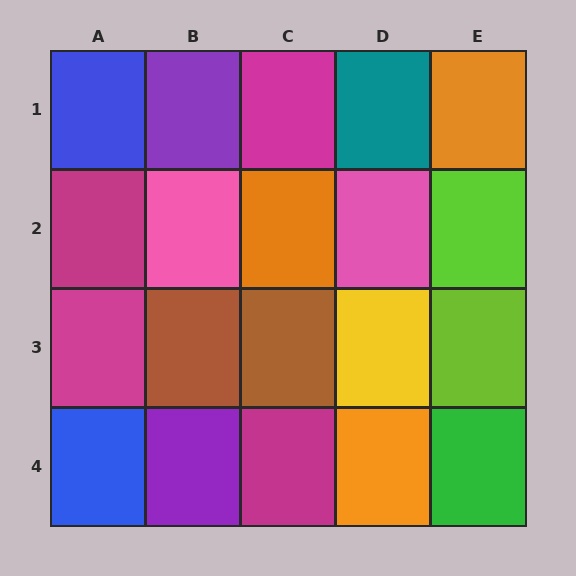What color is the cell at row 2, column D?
Pink.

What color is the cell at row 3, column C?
Brown.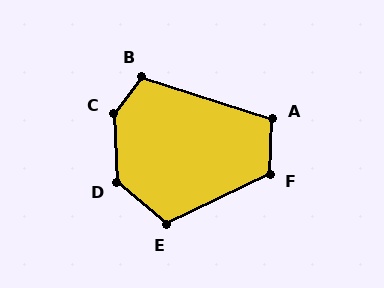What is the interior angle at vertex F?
Approximately 118 degrees (obtuse).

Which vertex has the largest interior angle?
C, at approximately 140 degrees.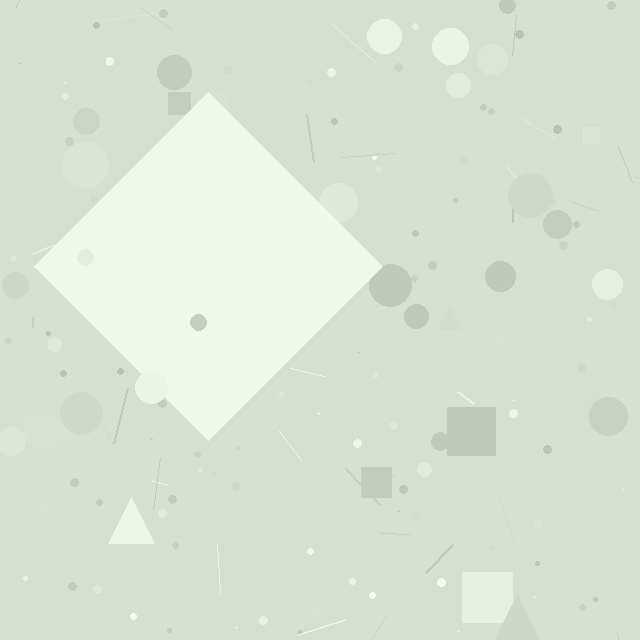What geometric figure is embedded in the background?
A diamond is embedded in the background.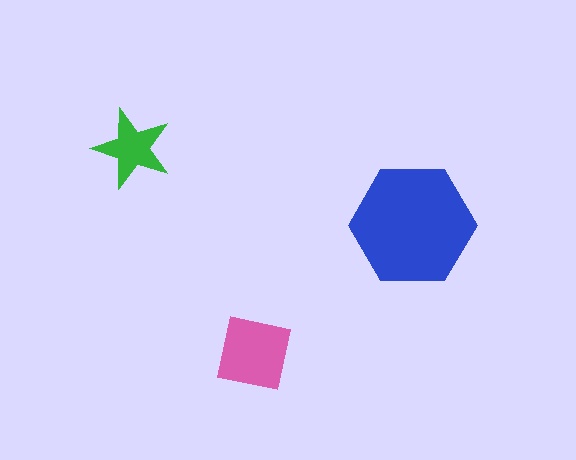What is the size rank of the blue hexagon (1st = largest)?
1st.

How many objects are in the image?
There are 3 objects in the image.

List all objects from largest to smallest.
The blue hexagon, the pink square, the green star.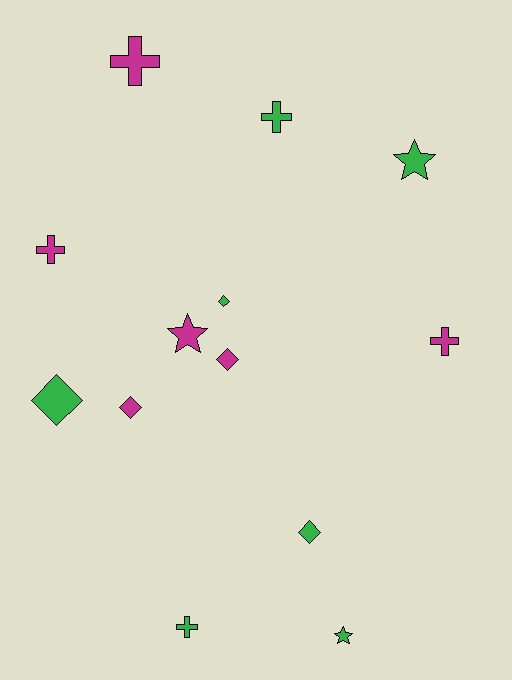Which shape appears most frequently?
Diamond, with 5 objects.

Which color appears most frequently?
Green, with 7 objects.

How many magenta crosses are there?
There are 3 magenta crosses.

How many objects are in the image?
There are 13 objects.